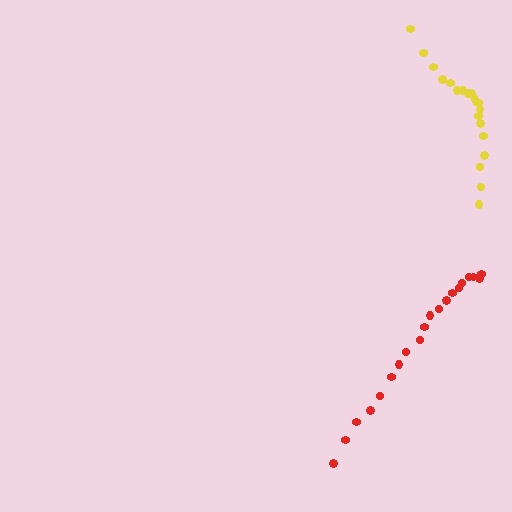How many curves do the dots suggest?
There are 2 distinct paths.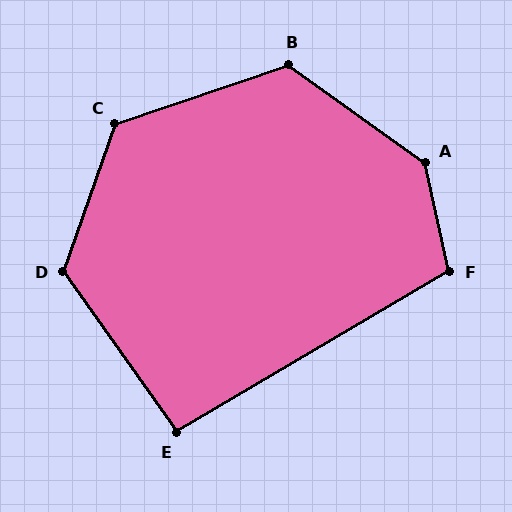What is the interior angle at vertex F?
Approximately 108 degrees (obtuse).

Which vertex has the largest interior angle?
A, at approximately 138 degrees.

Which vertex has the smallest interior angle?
E, at approximately 95 degrees.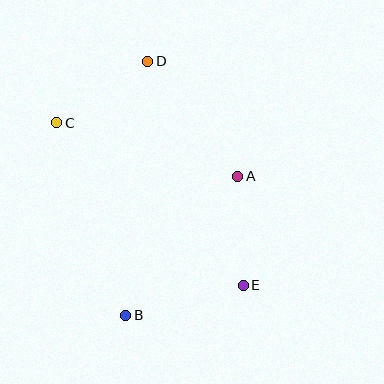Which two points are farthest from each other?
Points B and D are farthest from each other.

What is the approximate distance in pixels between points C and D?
The distance between C and D is approximately 110 pixels.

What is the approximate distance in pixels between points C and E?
The distance between C and E is approximately 247 pixels.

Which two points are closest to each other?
Points A and E are closest to each other.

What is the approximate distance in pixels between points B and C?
The distance between B and C is approximately 205 pixels.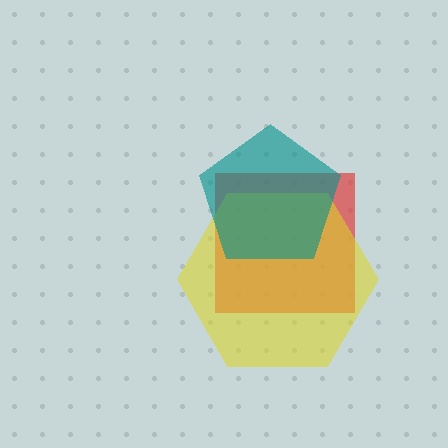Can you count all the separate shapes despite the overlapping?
Yes, there are 3 separate shapes.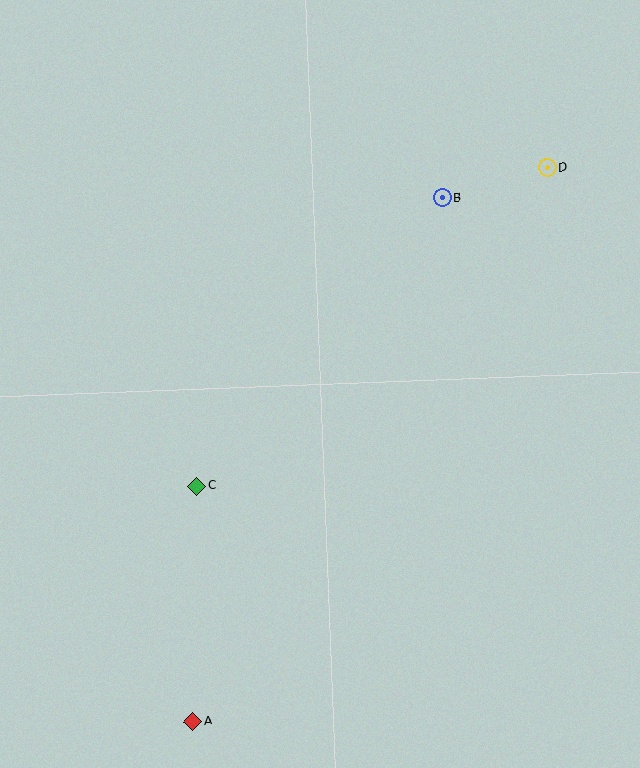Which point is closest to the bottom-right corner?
Point A is closest to the bottom-right corner.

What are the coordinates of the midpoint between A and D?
The midpoint between A and D is at (370, 445).